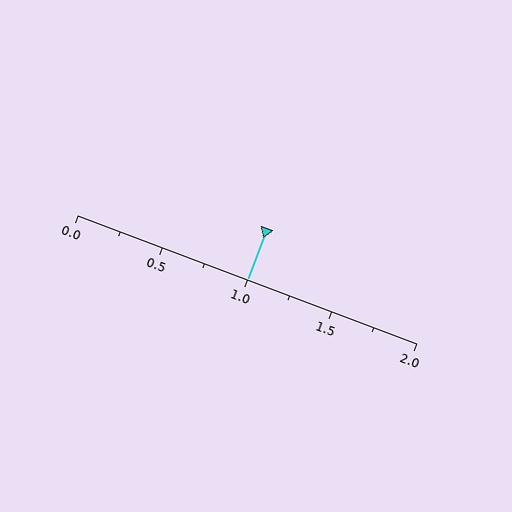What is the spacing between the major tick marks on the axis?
The major ticks are spaced 0.5 apart.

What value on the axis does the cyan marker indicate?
The marker indicates approximately 1.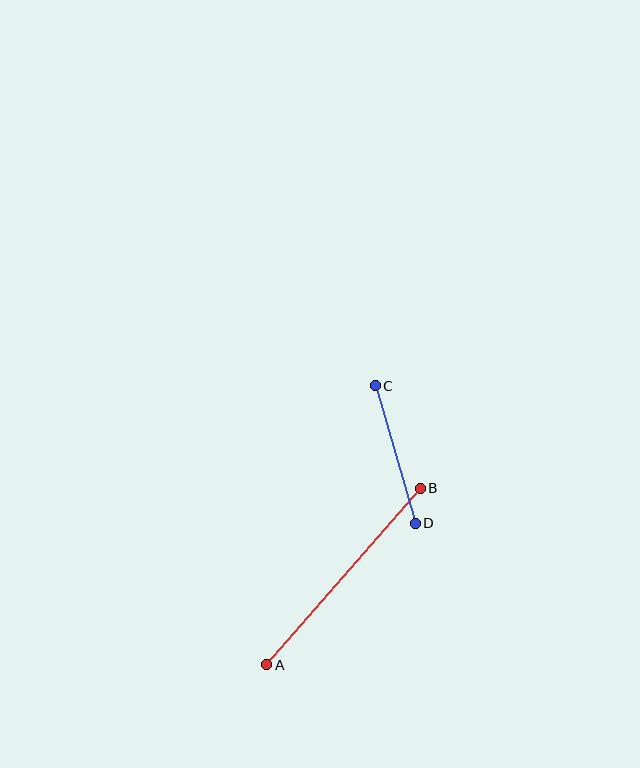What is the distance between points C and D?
The distance is approximately 143 pixels.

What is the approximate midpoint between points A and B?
The midpoint is at approximately (344, 576) pixels.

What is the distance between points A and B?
The distance is approximately 234 pixels.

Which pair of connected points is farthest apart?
Points A and B are farthest apart.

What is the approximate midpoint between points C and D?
The midpoint is at approximately (395, 455) pixels.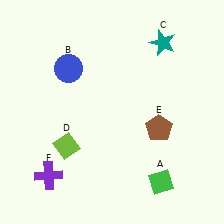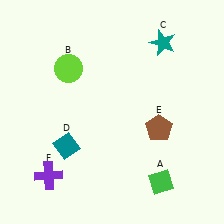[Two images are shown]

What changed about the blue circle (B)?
In Image 1, B is blue. In Image 2, it changed to lime.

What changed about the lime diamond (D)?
In Image 1, D is lime. In Image 2, it changed to teal.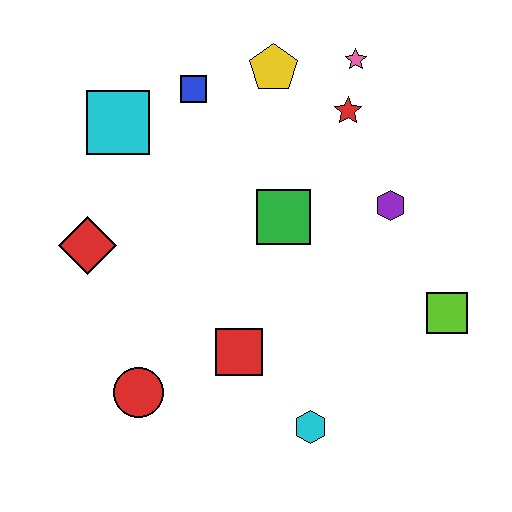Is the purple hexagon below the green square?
No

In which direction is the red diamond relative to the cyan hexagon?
The red diamond is to the left of the cyan hexagon.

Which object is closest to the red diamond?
The cyan square is closest to the red diamond.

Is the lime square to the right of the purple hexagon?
Yes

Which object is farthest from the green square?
The red circle is farthest from the green square.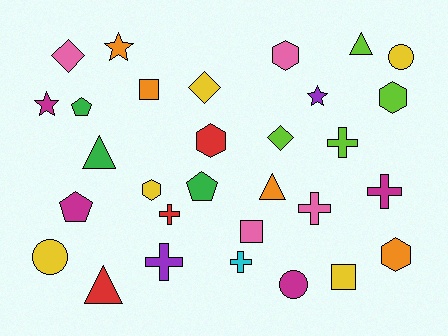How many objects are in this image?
There are 30 objects.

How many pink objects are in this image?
There are 4 pink objects.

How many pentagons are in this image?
There are 3 pentagons.